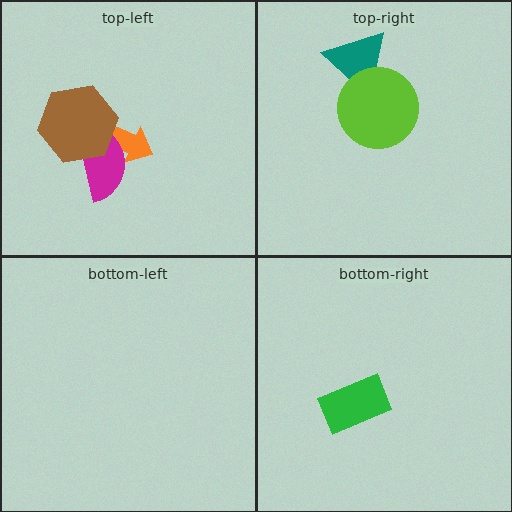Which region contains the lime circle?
The top-right region.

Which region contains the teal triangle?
The top-right region.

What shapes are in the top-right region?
The teal triangle, the lime circle.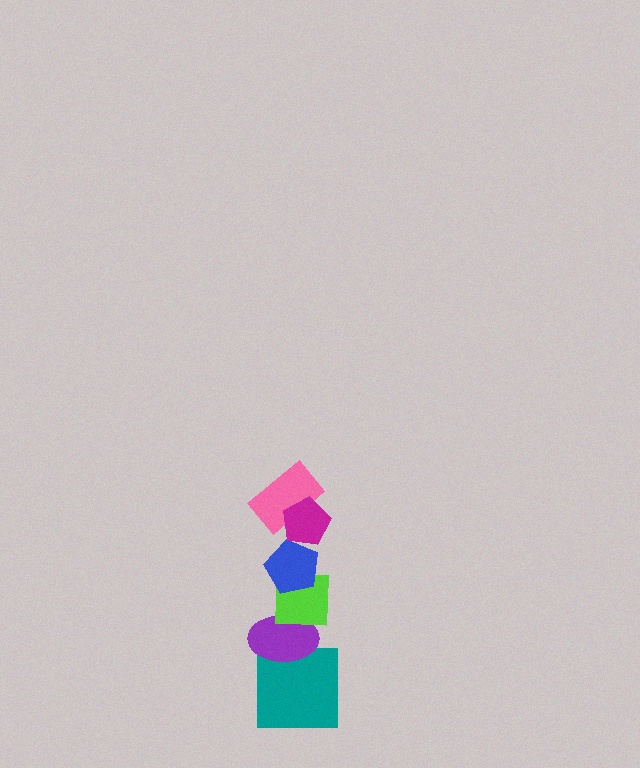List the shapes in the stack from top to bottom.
From top to bottom: the magenta pentagon, the pink rectangle, the blue pentagon, the lime square, the purple ellipse, the teal square.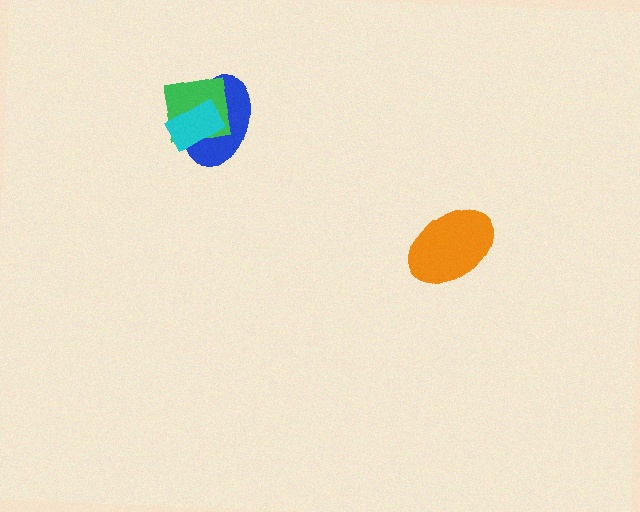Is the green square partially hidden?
Yes, it is partially covered by another shape.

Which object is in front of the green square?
The cyan rectangle is in front of the green square.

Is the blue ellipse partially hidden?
Yes, it is partially covered by another shape.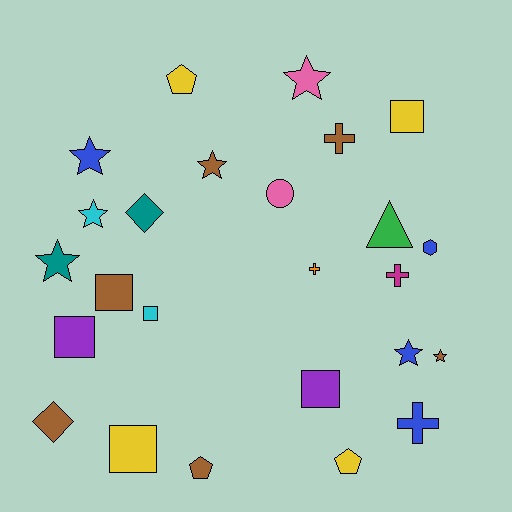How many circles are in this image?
There is 1 circle.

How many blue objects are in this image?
There are 4 blue objects.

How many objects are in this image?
There are 25 objects.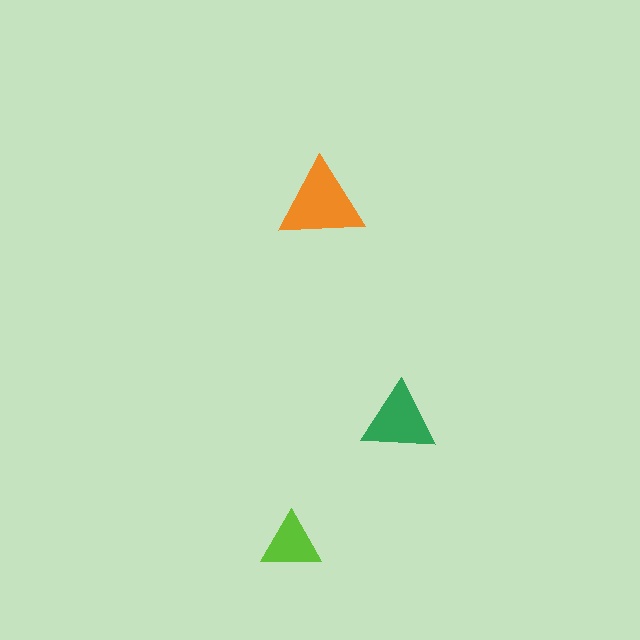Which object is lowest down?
The lime triangle is bottommost.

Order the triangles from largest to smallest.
the orange one, the green one, the lime one.